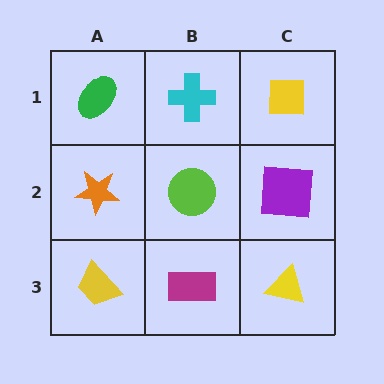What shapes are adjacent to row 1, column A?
An orange star (row 2, column A), a cyan cross (row 1, column B).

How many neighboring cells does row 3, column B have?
3.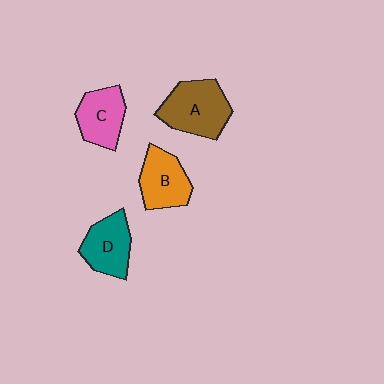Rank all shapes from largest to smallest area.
From largest to smallest: A (brown), B (orange), D (teal), C (pink).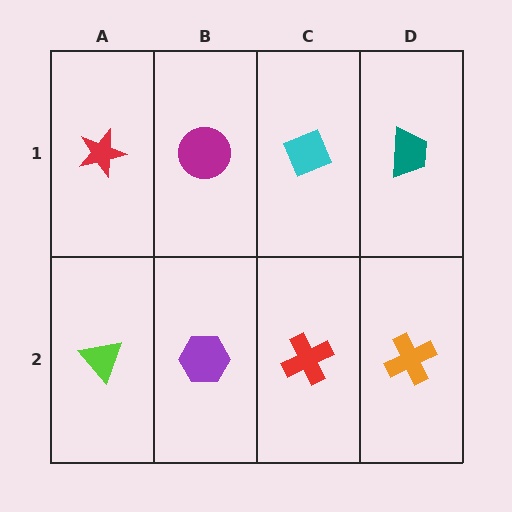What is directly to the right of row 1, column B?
A cyan diamond.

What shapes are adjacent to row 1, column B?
A purple hexagon (row 2, column B), a red star (row 1, column A), a cyan diamond (row 1, column C).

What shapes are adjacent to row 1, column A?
A lime triangle (row 2, column A), a magenta circle (row 1, column B).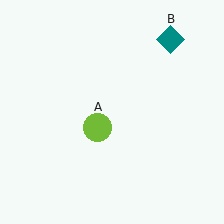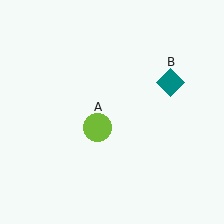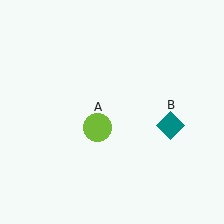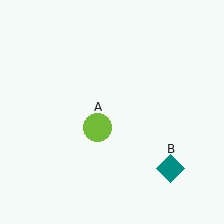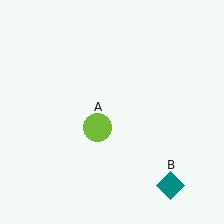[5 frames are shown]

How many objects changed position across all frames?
1 object changed position: teal diamond (object B).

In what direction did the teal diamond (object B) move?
The teal diamond (object B) moved down.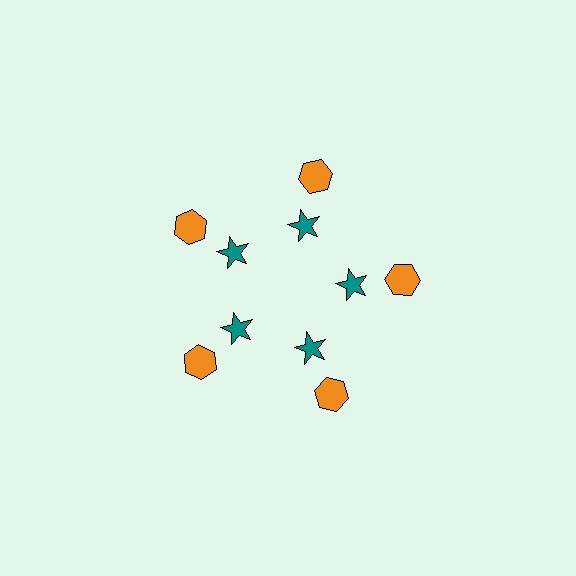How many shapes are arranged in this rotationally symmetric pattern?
There are 10 shapes, arranged in 5 groups of 2.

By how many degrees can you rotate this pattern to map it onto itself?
The pattern maps onto itself every 72 degrees of rotation.